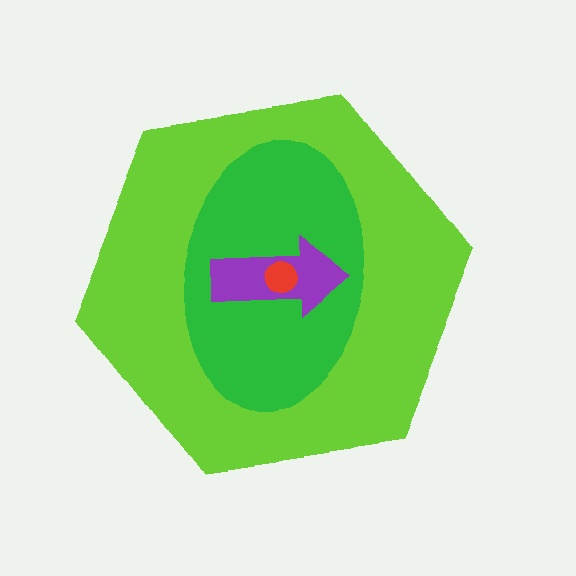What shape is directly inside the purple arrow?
The red circle.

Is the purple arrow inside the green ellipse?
Yes.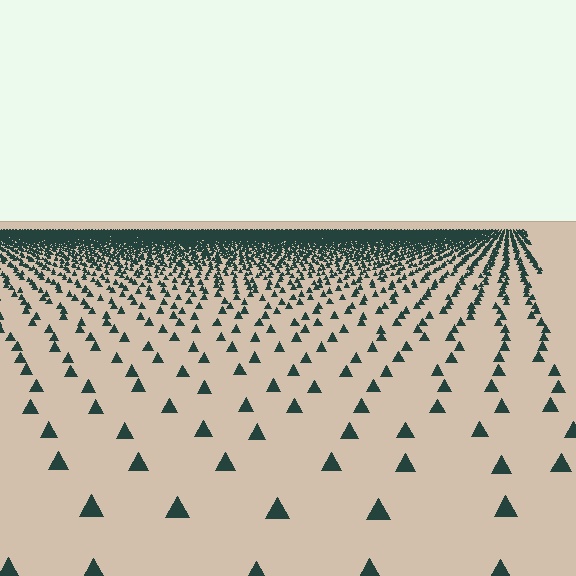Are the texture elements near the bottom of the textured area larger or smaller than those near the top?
Larger. Near the bottom, elements are closer to the viewer and appear at a bigger on-screen size.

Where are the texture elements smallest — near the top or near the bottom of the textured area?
Near the top.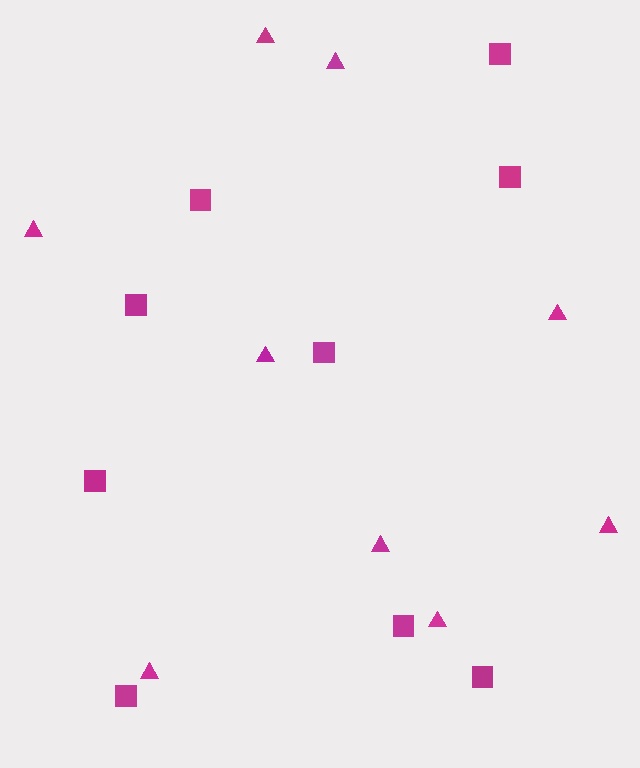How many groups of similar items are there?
There are 2 groups: one group of triangles (9) and one group of squares (9).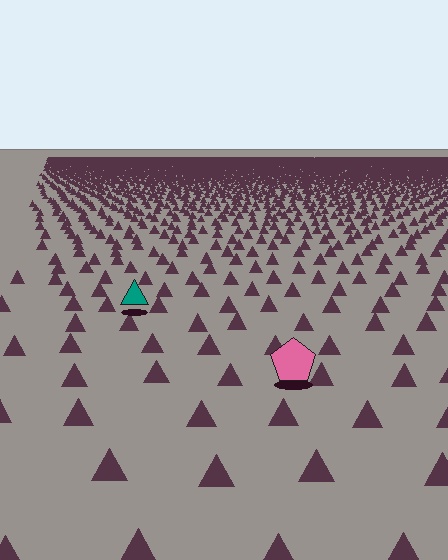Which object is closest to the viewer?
The pink pentagon is closest. The texture marks near it are larger and more spread out.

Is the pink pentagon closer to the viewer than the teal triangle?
Yes. The pink pentagon is closer — you can tell from the texture gradient: the ground texture is coarser near it.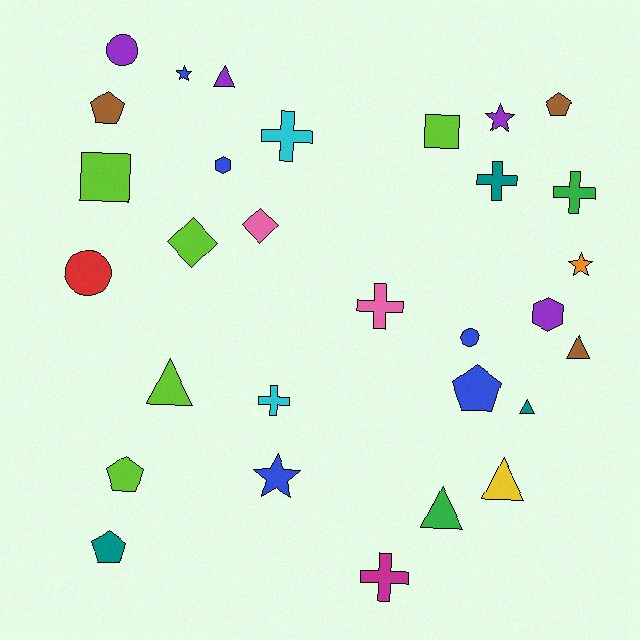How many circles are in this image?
There are 3 circles.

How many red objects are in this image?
There is 1 red object.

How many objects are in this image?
There are 30 objects.